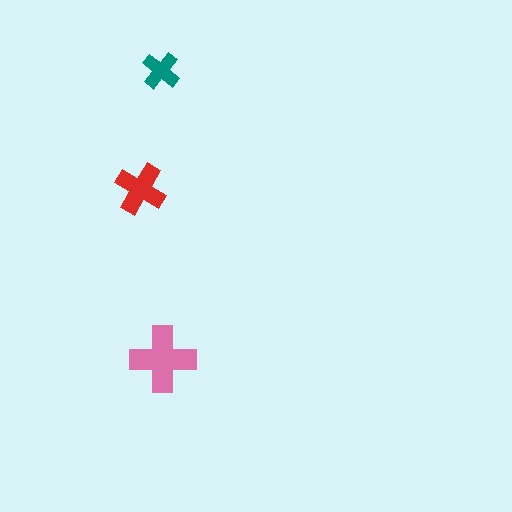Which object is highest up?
The teal cross is topmost.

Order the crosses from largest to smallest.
the pink one, the red one, the teal one.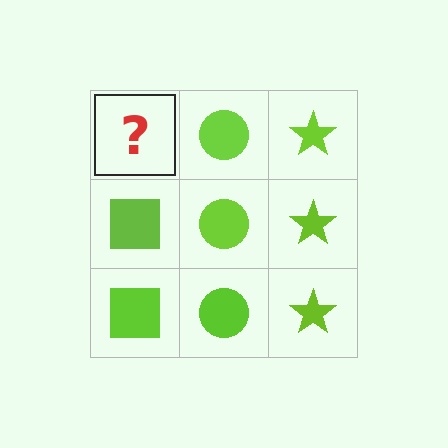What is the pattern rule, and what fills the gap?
The rule is that each column has a consistent shape. The gap should be filled with a lime square.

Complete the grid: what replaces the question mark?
The question mark should be replaced with a lime square.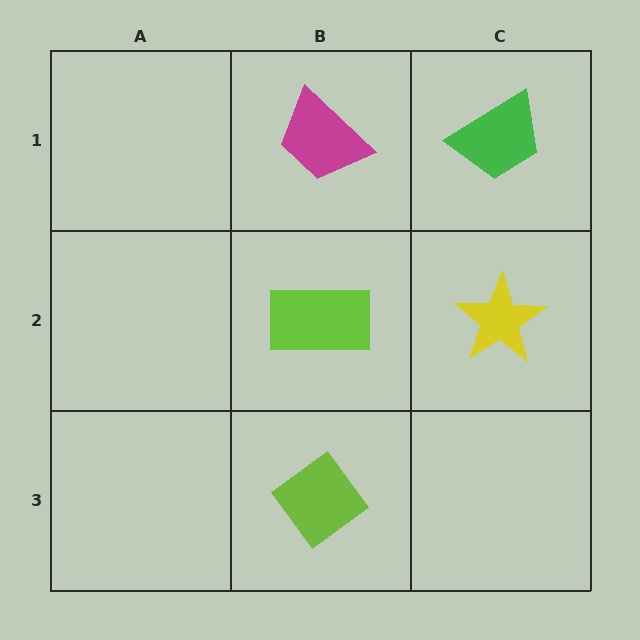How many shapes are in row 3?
1 shape.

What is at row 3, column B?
A lime diamond.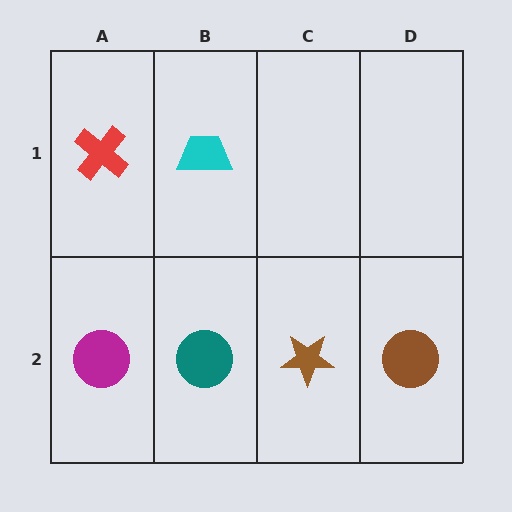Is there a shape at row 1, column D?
No, that cell is empty.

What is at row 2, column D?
A brown circle.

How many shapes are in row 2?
4 shapes.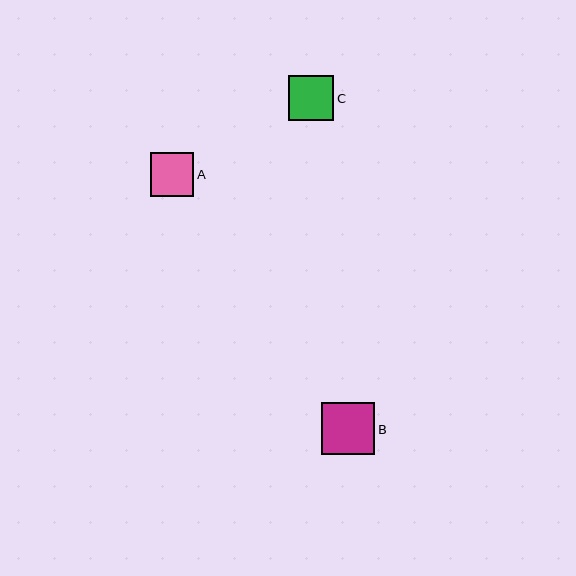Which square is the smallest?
Square A is the smallest with a size of approximately 43 pixels.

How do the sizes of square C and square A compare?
Square C and square A are approximately the same size.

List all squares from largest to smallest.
From largest to smallest: B, C, A.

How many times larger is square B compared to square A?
Square B is approximately 1.2 times the size of square A.